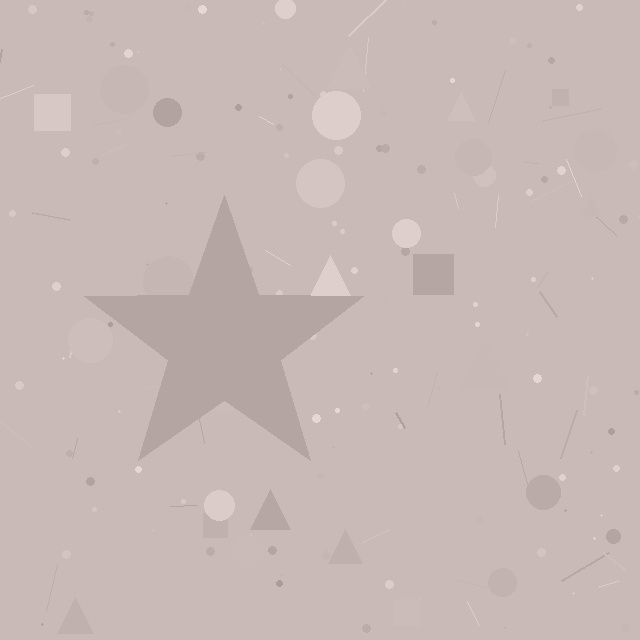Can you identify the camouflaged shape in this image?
The camouflaged shape is a star.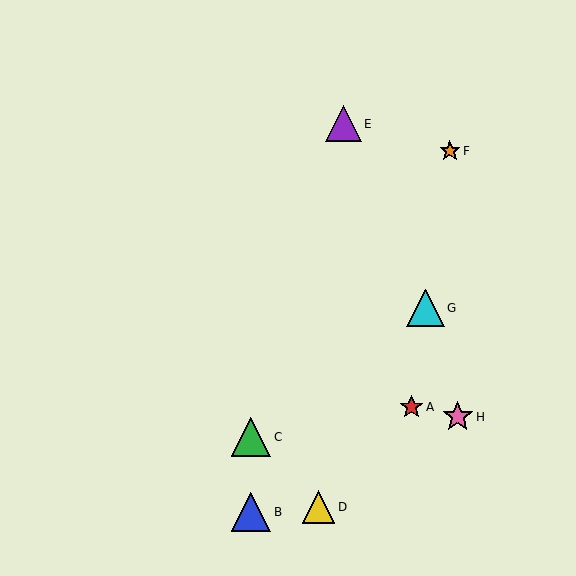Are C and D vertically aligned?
No, C is at x≈251 and D is at x≈318.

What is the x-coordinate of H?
Object H is at x≈458.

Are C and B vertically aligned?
Yes, both are at x≈251.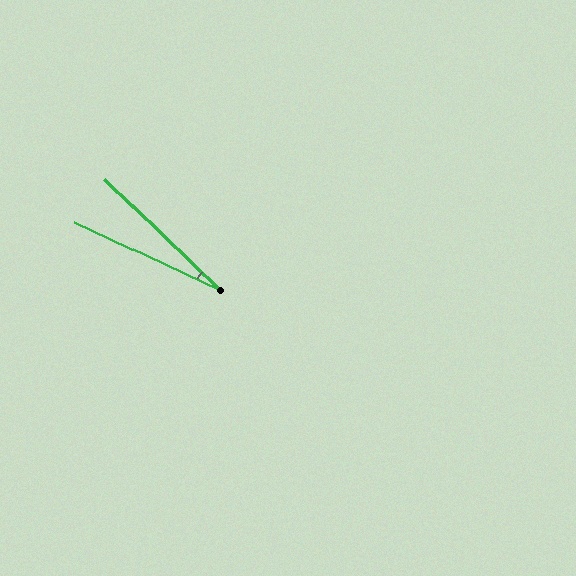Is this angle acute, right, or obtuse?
It is acute.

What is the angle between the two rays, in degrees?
Approximately 18 degrees.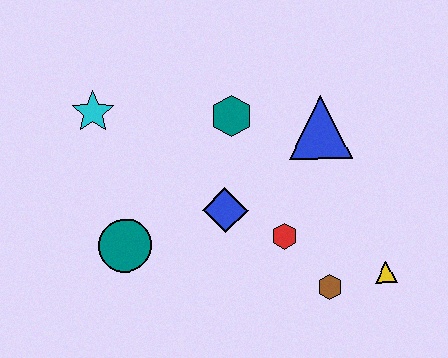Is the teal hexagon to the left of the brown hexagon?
Yes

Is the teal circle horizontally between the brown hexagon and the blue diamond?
No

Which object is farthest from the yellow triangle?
The cyan star is farthest from the yellow triangle.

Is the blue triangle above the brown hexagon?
Yes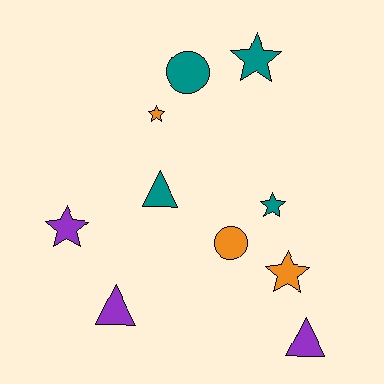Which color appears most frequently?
Teal, with 4 objects.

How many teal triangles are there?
There is 1 teal triangle.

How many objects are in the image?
There are 10 objects.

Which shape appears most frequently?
Star, with 5 objects.